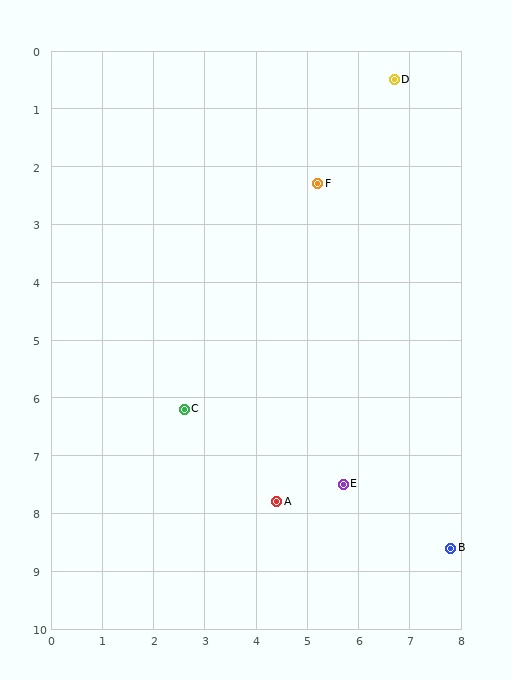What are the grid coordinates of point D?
Point D is at approximately (6.7, 0.5).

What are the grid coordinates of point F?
Point F is at approximately (5.2, 2.3).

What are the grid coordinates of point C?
Point C is at approximately (2.6, 6.2).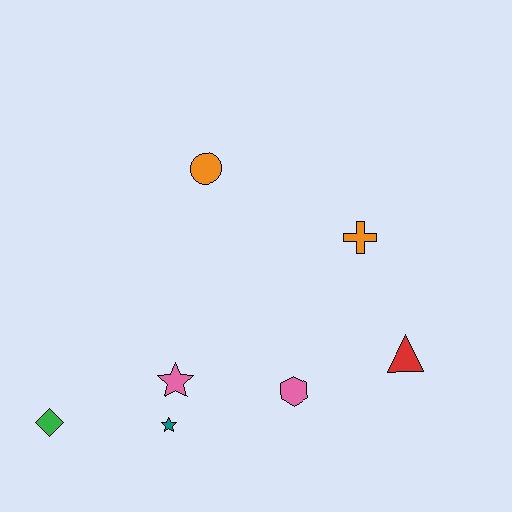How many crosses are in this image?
There is 1 cross.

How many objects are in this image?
There are 7 objects.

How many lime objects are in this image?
There are no lime objects.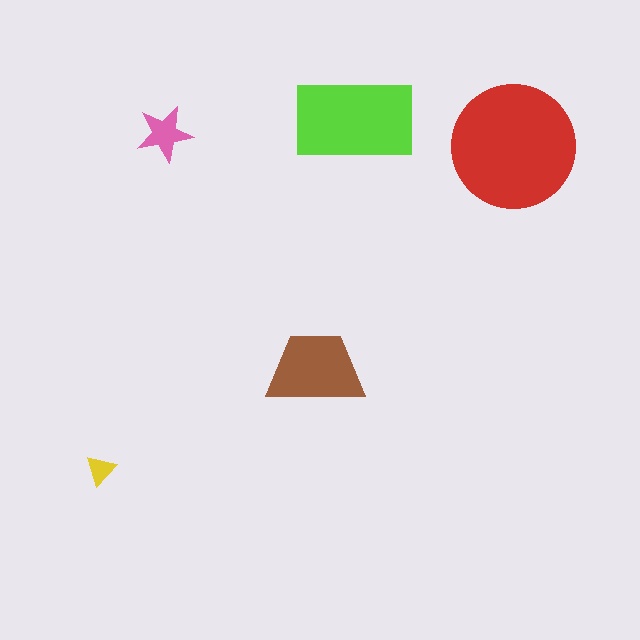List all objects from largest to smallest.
The red circle, the lime rectangle, the brown trapezoid, the pink star, the yellow triangle.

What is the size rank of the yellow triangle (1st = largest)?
5th.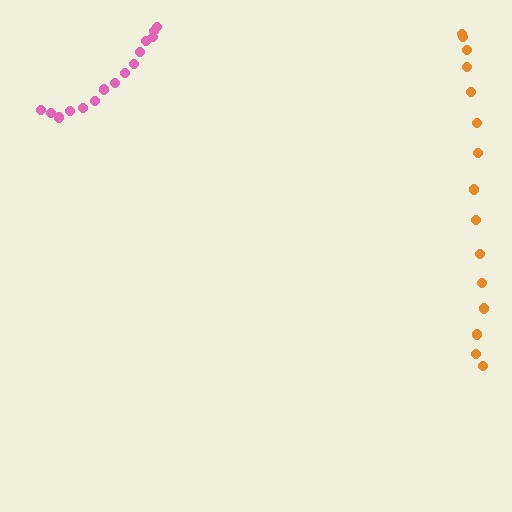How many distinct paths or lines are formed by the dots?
There are 2 distinct paths.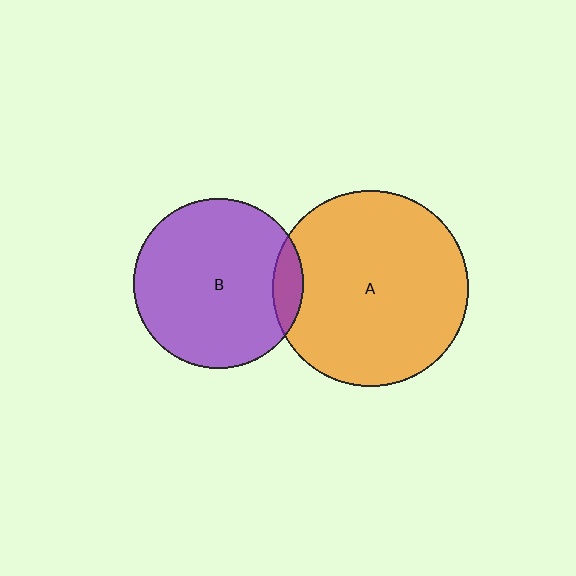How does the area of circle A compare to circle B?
Approximately 1.3 times.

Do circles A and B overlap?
Yes.